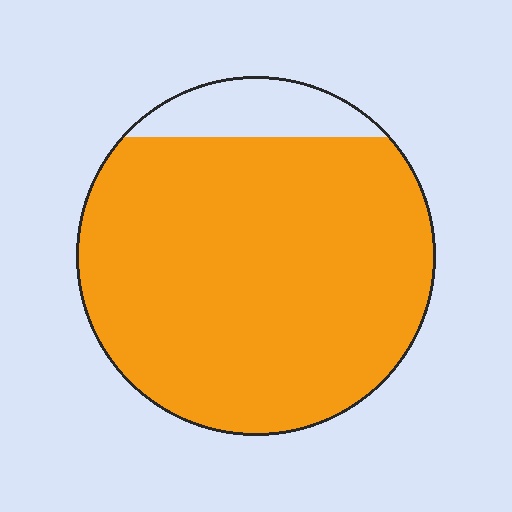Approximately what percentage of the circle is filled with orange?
Approximately 90%.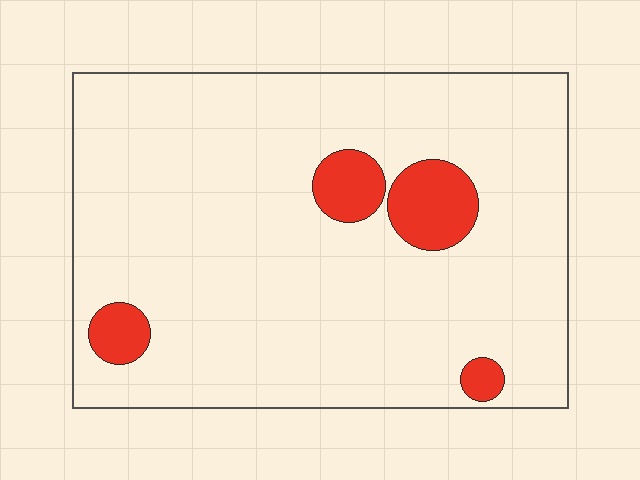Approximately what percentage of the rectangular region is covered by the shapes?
Approximately 10%.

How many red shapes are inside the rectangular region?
4.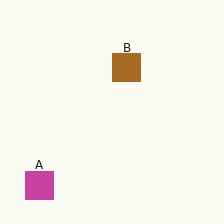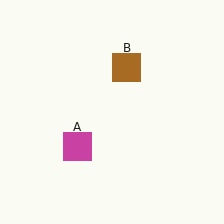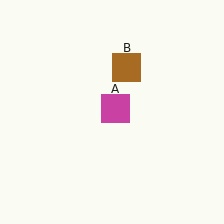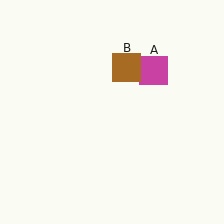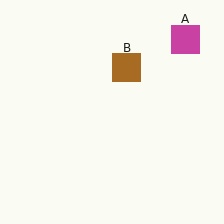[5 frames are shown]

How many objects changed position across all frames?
1 object changed position: magenta square (object A).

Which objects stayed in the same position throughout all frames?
Brown square (object B) remained stationary.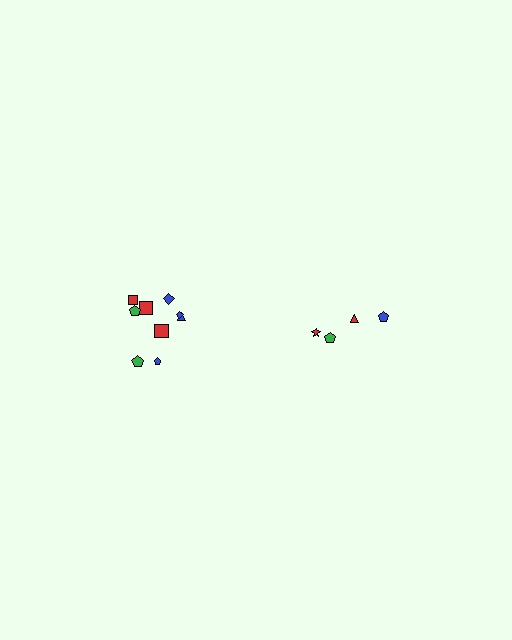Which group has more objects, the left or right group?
The left group.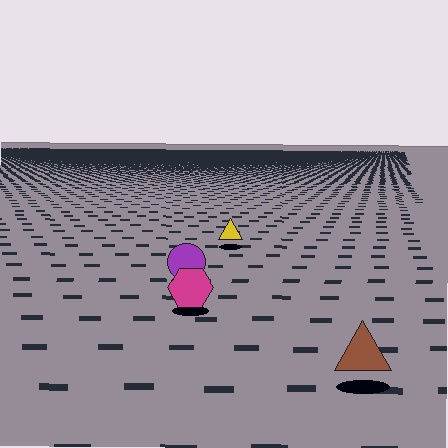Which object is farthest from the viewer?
The yellow triangle is farthest from the viewer. It appears smaller and the ground texture around it is denser.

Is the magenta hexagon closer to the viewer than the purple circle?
Yes. The magenta hexagon is closer — you can tell from the texture gradient: the ground texture is coarser near it.